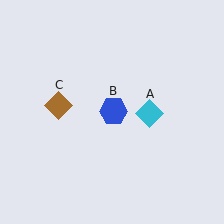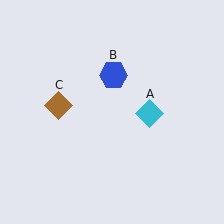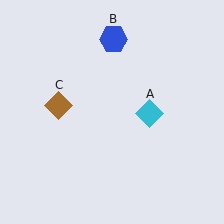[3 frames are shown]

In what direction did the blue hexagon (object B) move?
The blue hexagon (object B) moved up.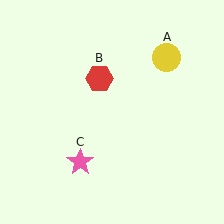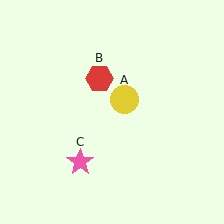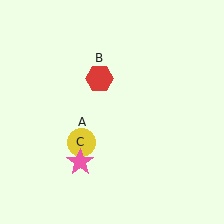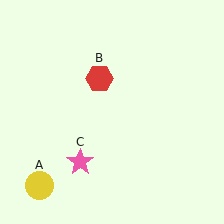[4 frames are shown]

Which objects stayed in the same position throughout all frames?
Red hexagon (object B) and pink star (object C) remained stationary.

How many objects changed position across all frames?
1 object changed position: yellow circle (object A).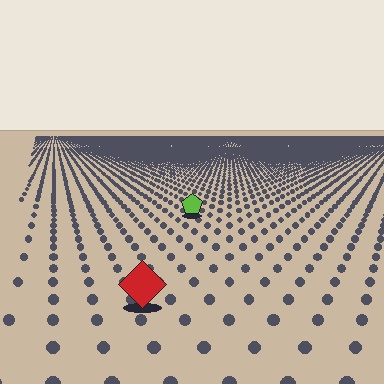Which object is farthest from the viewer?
The lime pentagon is farthest from the viewer. It appears smaller and the ground texture around it is denser.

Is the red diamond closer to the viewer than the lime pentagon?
Yes. The red diamond is closer — you can tell from the texture gradient: the ground texture is coarser near it.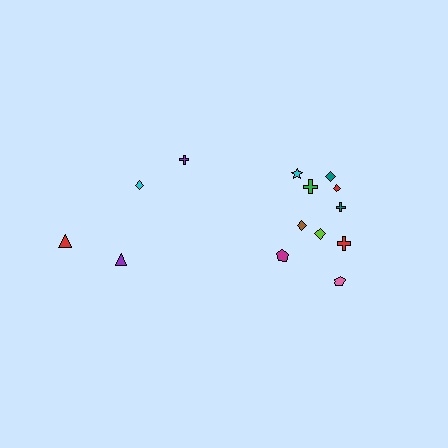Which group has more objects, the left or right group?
The right group.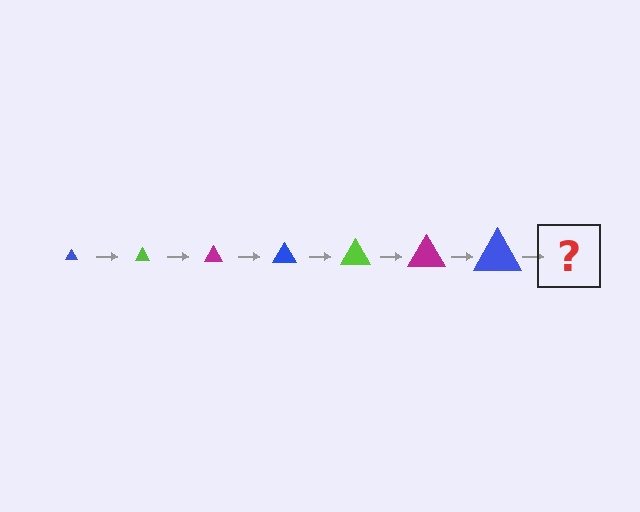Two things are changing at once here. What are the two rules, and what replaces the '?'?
The two rules are that the triangle grows larger each step and the color cycles through blue, lime, and magenta. The '?' should be a lime triangle, larger than the previous one.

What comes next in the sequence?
The next element should be a lime triangle, larger than the previous one.